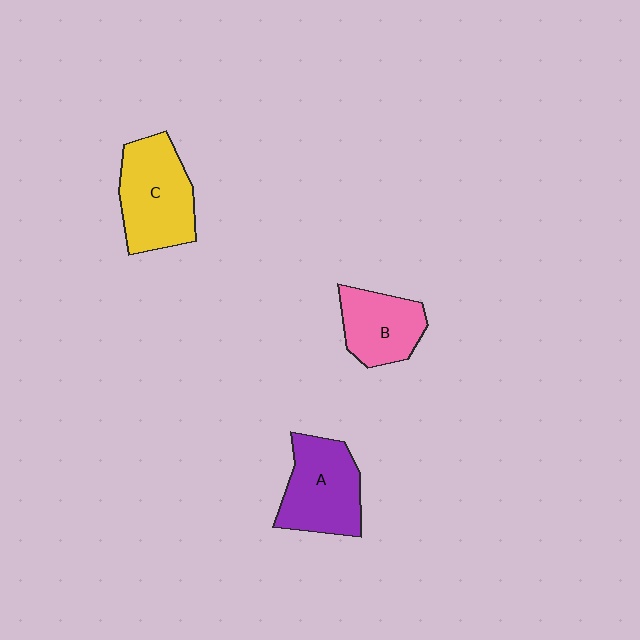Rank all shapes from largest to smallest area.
From largest to smallest: C (yellow), A (purple), B (pink).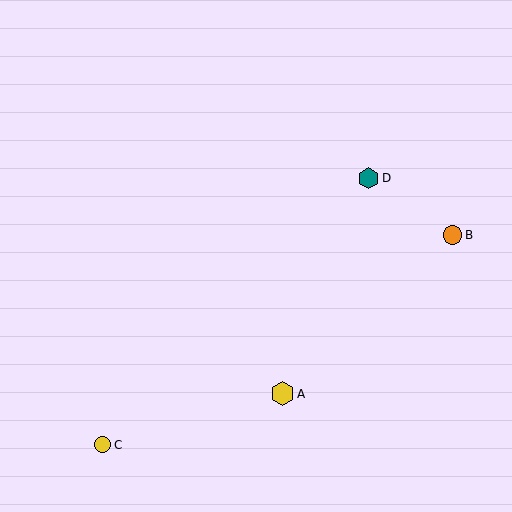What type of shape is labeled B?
Shape B is an orange circle.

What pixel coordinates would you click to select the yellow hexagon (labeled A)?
Click at (283, 394) to select the yellow hexagon A.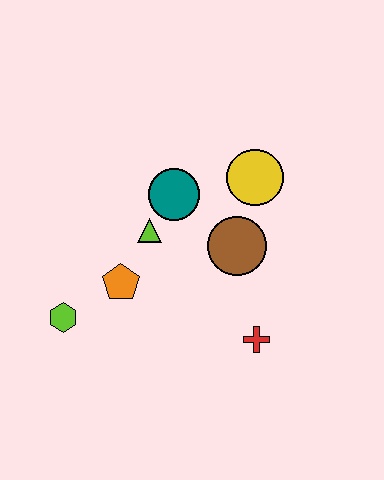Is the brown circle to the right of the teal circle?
Yes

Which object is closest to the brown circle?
The yellow circle is closest to the brown circle.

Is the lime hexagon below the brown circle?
Yes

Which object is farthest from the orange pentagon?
The yellow circle is farthest from the orange pentagon.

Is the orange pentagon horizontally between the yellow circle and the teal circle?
No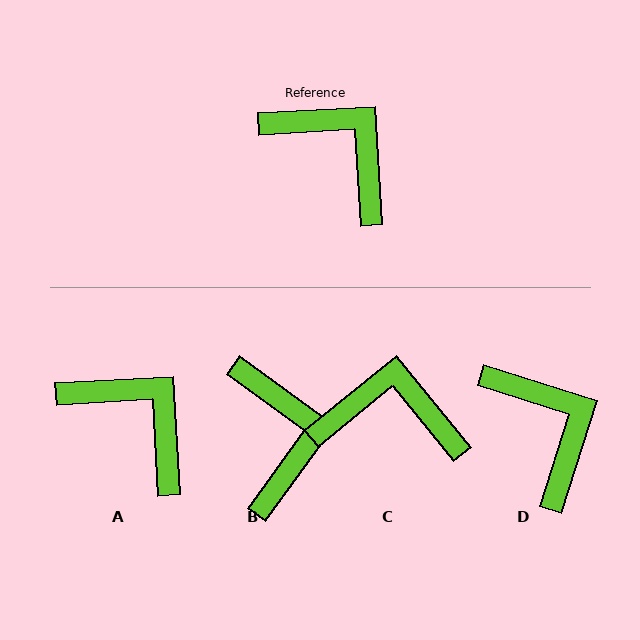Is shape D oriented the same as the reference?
No, it is off by about 21 degrees.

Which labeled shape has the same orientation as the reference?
A.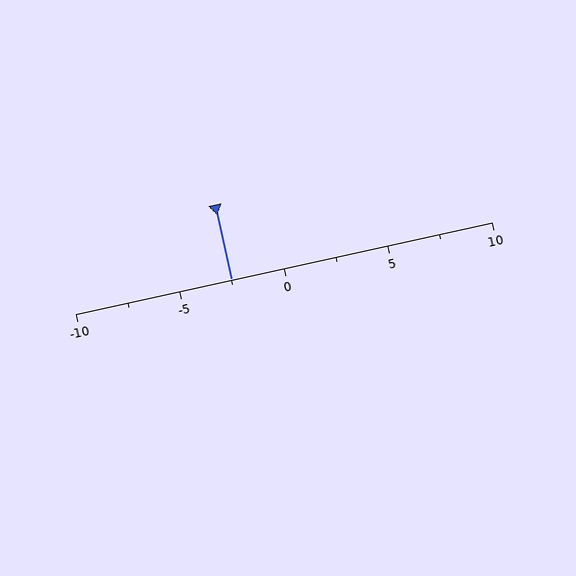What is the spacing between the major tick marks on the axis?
The major ticks are spaced 5 apart.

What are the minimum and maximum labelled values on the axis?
The axis runs from -10 to 10.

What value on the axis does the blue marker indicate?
The marker indicates approximately -2.5.